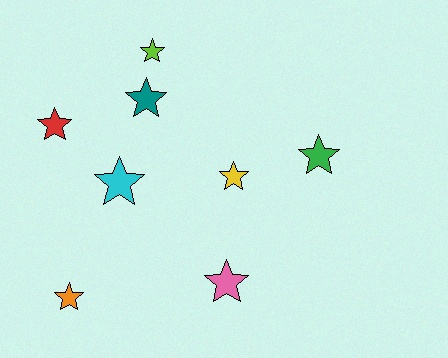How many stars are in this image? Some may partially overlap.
There are 8 stars.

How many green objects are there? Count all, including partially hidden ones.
There is 1 green object.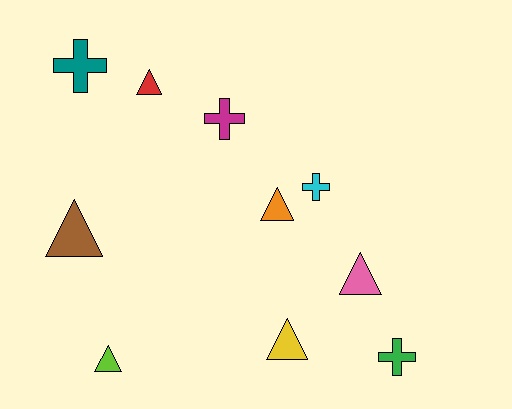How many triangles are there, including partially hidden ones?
There are 6 triangles.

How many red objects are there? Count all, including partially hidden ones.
There is 1 red object.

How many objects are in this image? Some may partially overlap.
There are 10 objects.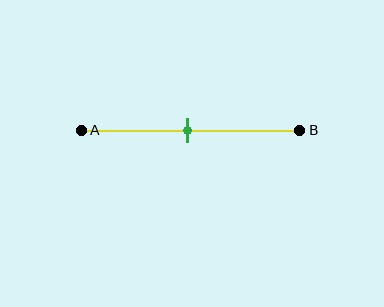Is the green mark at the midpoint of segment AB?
Yes, the mark is approximately at the midpoint.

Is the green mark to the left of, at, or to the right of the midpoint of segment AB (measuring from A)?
The green mark is approximately at the midpoint of segment AB.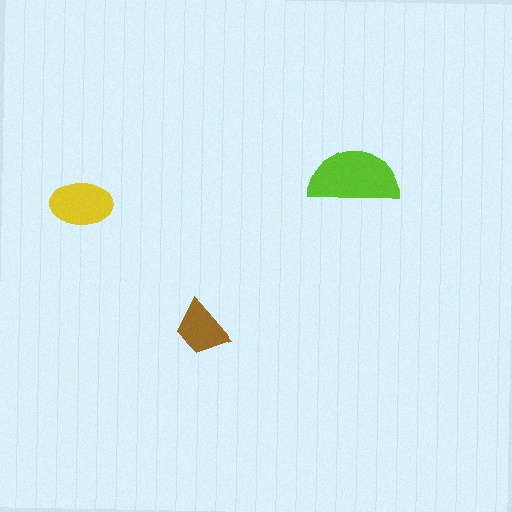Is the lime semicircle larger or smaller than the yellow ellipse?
Larger.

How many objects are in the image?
There are 3 objects in the image.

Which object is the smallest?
The brown trapezoid.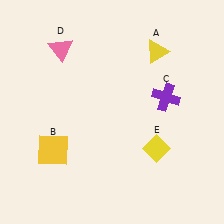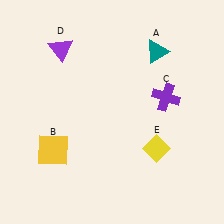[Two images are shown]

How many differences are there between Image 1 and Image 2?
There are 2 differences between the two images.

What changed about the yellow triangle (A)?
In Image 1, A is yellow. In Image 2, it changed to teal.